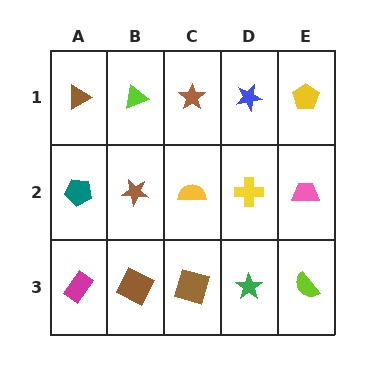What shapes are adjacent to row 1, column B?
A brown star (row 2, column B), a brown triangle (row 1, column A), a brown star (row 1, column C).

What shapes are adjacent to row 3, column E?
A pink trapezoid (row 2, column E), a green star (row 3, column D).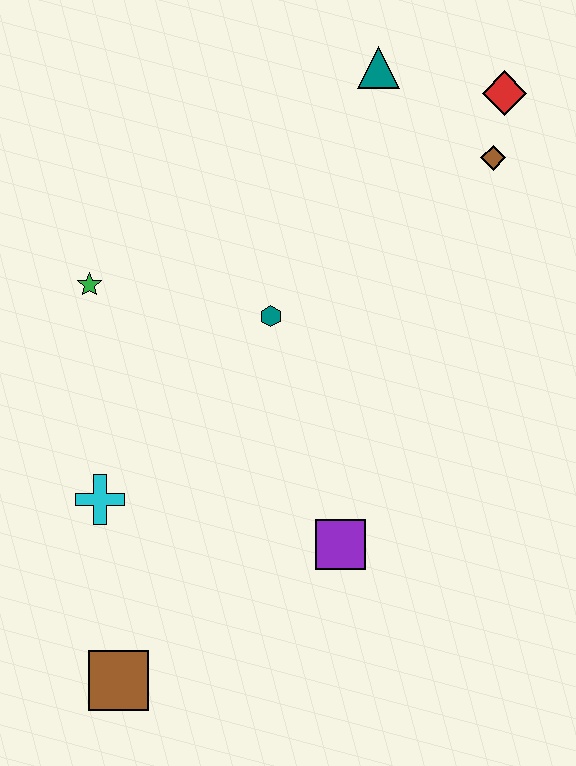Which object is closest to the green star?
The teal hexagon is closest to the green star.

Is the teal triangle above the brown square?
Yes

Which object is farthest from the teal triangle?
The brown square is farthest from the teal triangle.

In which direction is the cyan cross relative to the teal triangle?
The cyan cross is below the teal triangle.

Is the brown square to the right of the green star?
Yes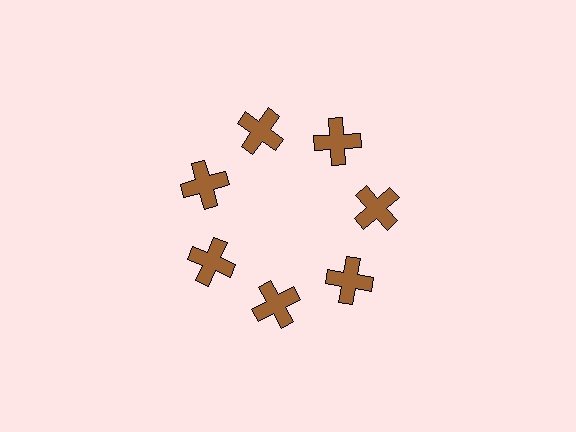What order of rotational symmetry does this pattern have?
This pattern has 7-fold rotational symmetry.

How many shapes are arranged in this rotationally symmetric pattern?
There are 7 shapes, arranged in 7 groups of 1.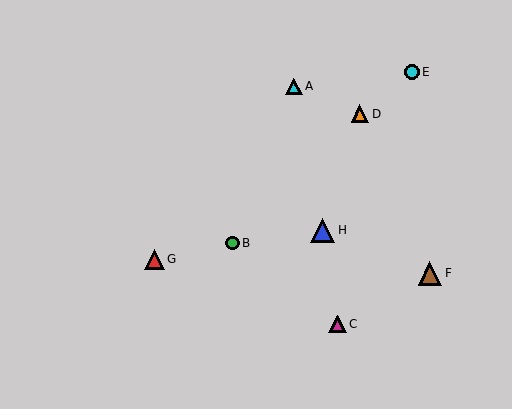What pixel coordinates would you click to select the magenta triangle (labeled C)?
Click at (338, 324) to select the magenta triangle C.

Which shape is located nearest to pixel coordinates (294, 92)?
The cyan triangle (labeled A) at (294, 86) is nearest to that location.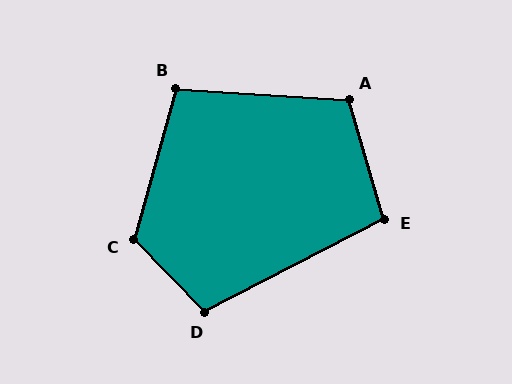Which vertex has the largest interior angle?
C, at approximately 121 degrees.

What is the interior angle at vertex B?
Approximately 102 degrees (obtuse).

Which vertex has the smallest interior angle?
E, at approximately 101 degrees.